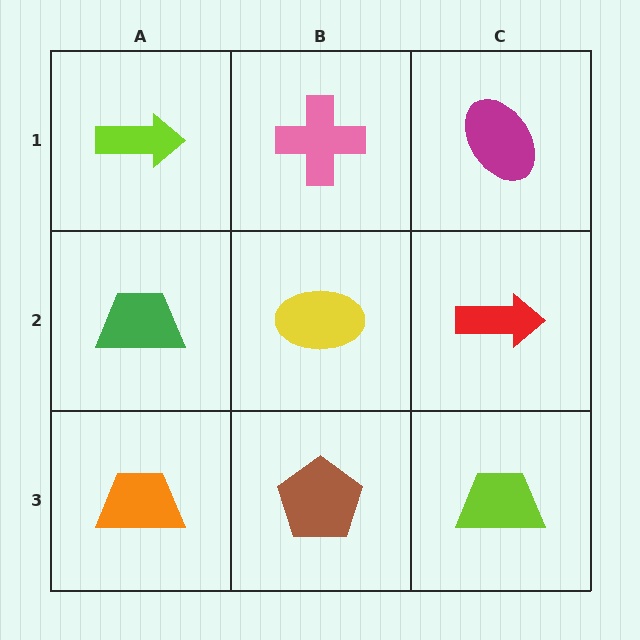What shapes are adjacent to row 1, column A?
A green trapezoid (row 2, column A), a pink cross (row 1, column B).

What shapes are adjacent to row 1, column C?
A red arrow (row 2, column C), a pink cross (row 1, column B).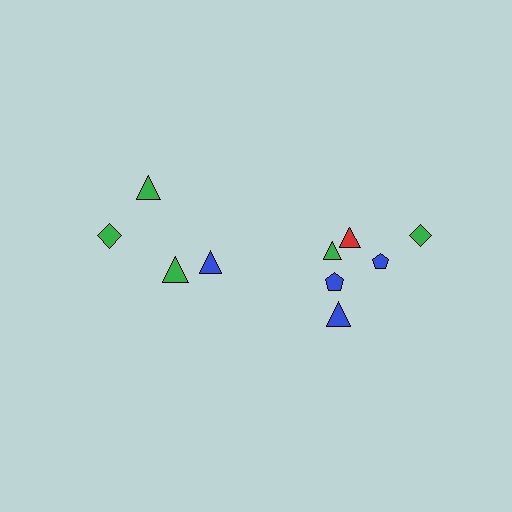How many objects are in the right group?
There are 6 objects.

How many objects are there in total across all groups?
There are 10 objects.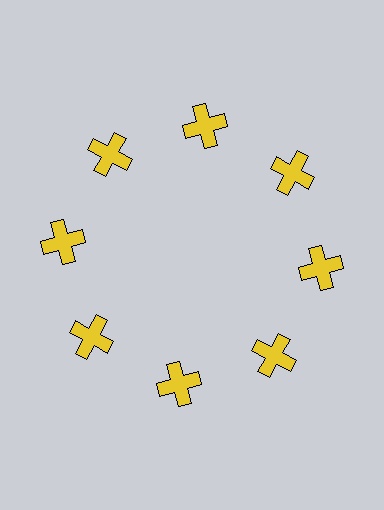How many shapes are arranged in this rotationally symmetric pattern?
There are 8 shapes, arranged in 8 groups of 1.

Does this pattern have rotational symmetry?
Yes, this pattern has 8-fold rotational symmetry. It looks the same after rotating 45 degrees around the center.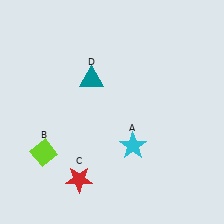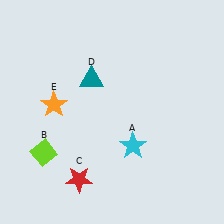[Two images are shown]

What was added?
An orange star (E) was added in Image 2.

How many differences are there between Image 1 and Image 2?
There is 1 difference between the two images.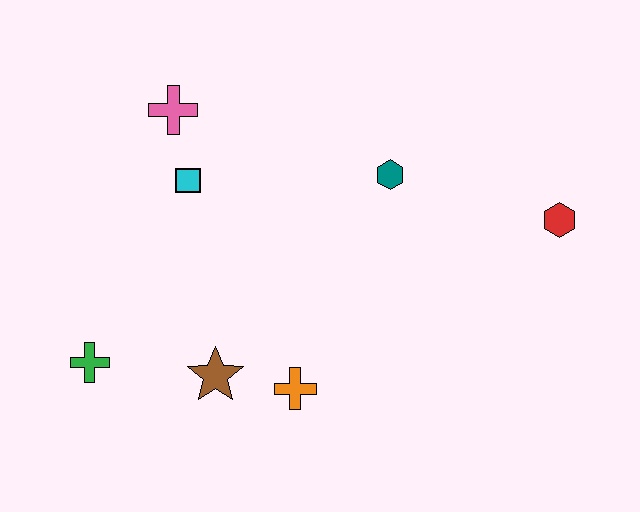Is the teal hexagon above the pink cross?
No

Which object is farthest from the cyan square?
The red hexagon is farthest from the cyan square.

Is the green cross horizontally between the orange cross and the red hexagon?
No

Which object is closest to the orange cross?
The brown star is closest to the orange cross.